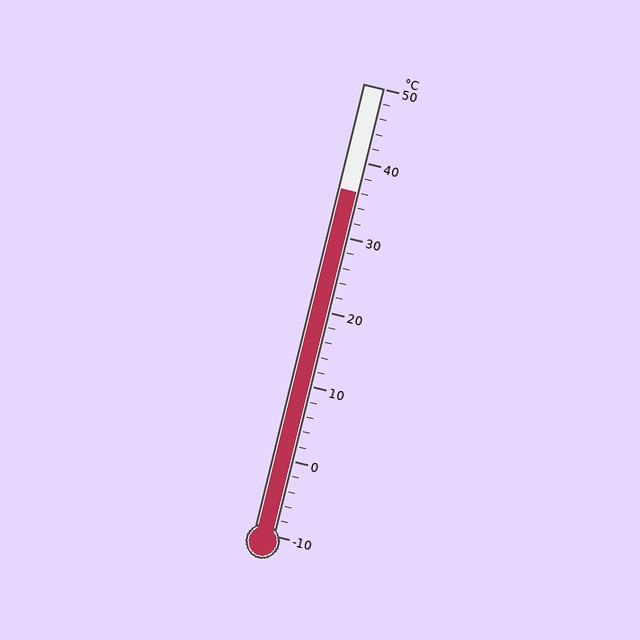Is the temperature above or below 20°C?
The temperature is above 20°C.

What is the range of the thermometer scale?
The thermometer scale ranges from -10°C to 50°C.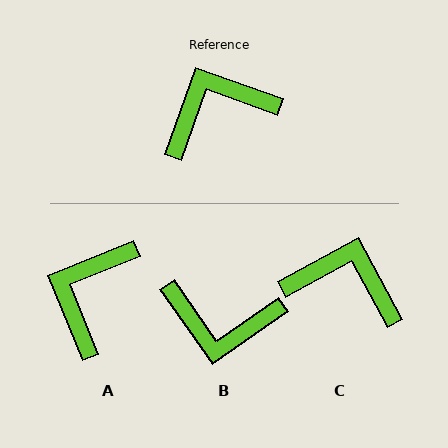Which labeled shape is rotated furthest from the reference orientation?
B, about 145 degrees away.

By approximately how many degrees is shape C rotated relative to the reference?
Approximately 42 degrees clockwise.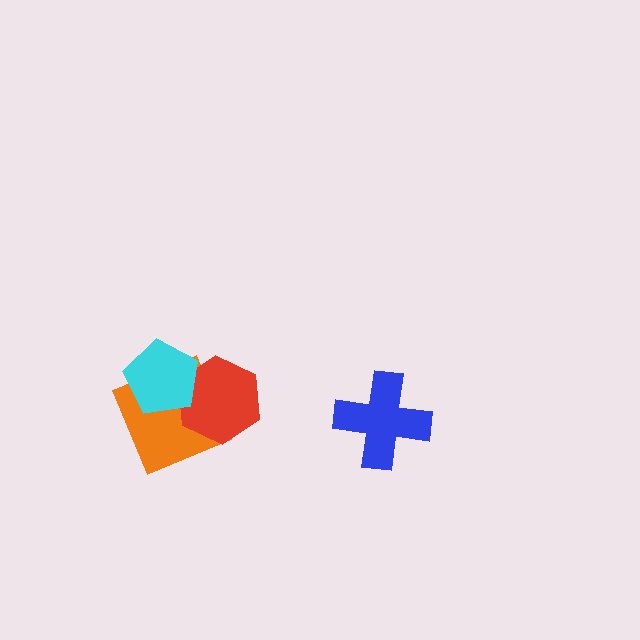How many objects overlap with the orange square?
2 objects overlap with the orange square.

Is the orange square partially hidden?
Yes, it is partially covered by another shape.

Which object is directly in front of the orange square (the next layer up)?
The red hexagon is directly in front of the orange square.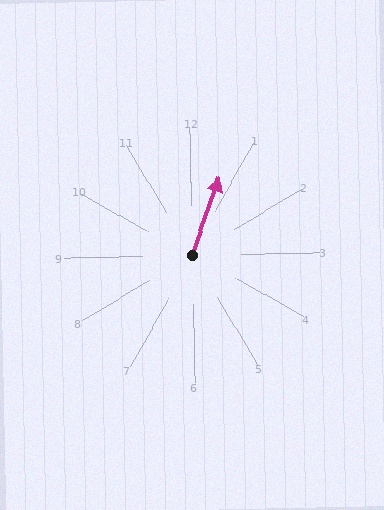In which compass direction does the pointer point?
North.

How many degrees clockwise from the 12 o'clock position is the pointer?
Approximately 21 degrees.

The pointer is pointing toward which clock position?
Roughly 1 o'clock.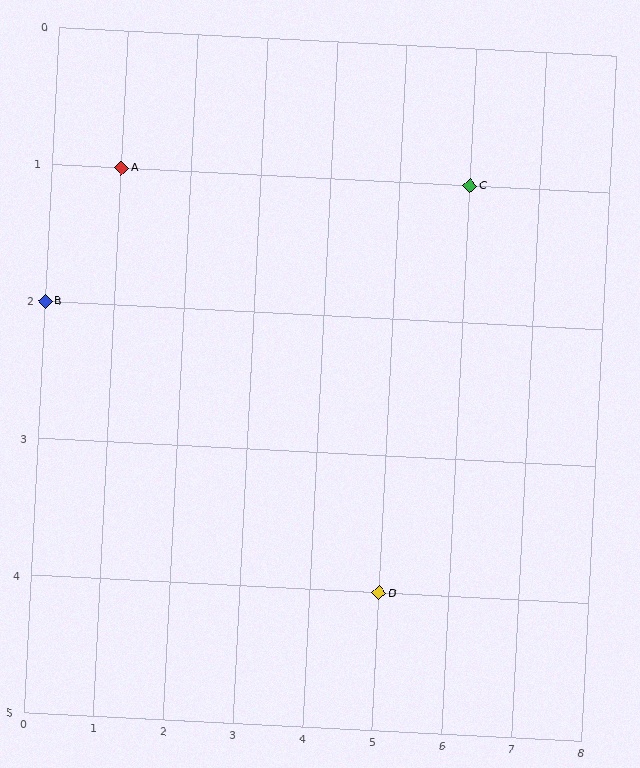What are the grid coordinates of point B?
Point B is at grid coordinates (0, 2).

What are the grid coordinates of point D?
Point D is at grid coordinates (5, 4).